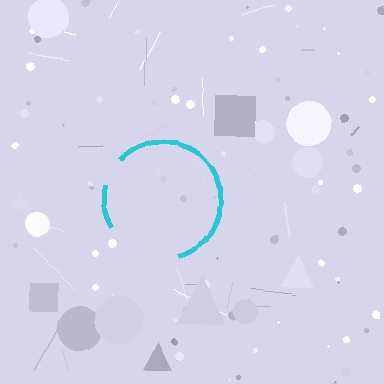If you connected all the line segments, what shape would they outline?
They would outline a circle.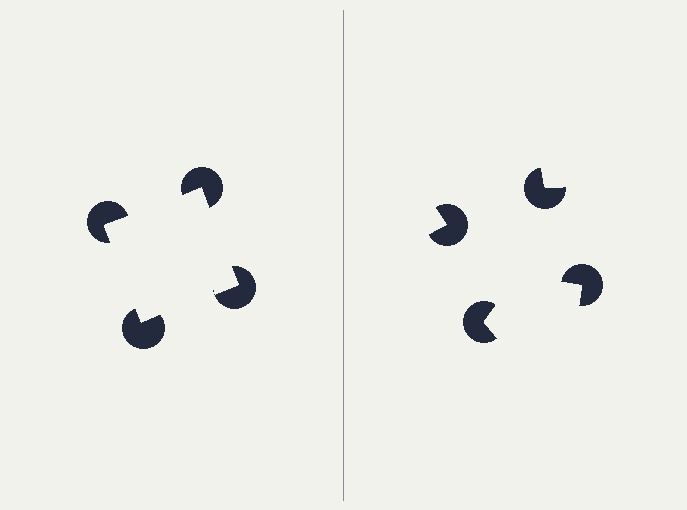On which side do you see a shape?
An illusory square appears on the left side. On the right side the wedge cuts are rotated, so no coherent shape forms.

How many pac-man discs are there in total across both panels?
8 — 4 on each side.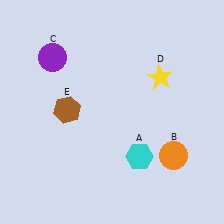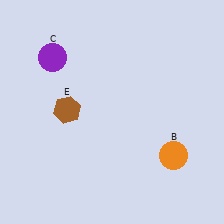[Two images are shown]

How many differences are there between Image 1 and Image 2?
There are 2 differences between the two images.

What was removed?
The yellow star (D), the cyan hexagon (A) were removed in Image 2.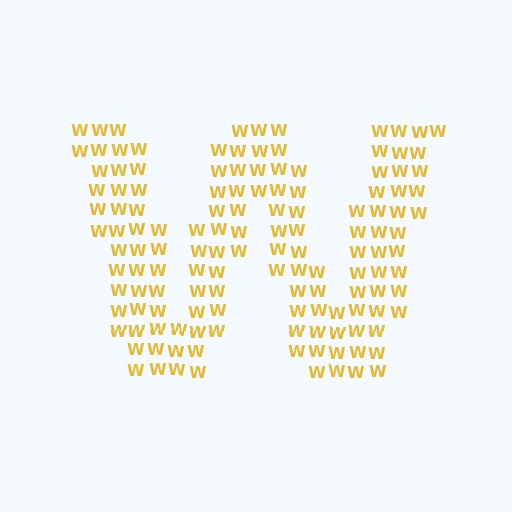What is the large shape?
The large shape is the letter W.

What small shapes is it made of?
It is made of small letter W's.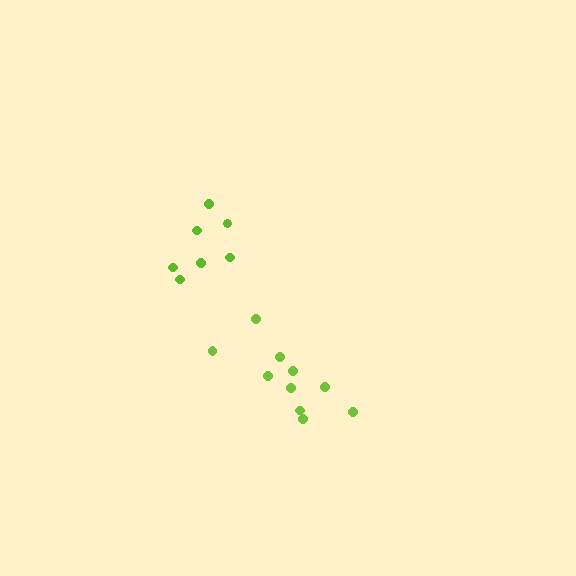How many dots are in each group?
Group 1: 10 dots, Group 2: 7 dots (17 total).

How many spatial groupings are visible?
There are 2 spatial groupings.